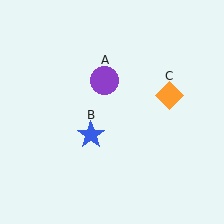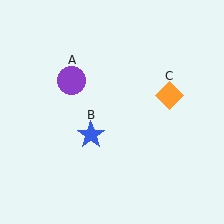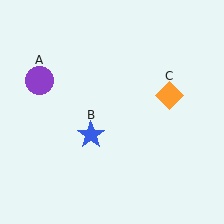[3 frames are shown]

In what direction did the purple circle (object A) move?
The purple circle (object A) moved left.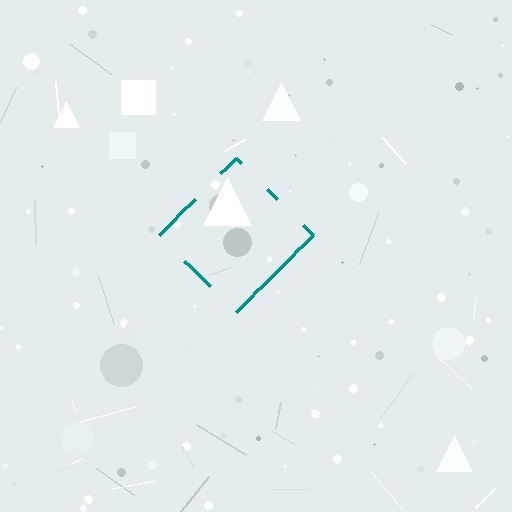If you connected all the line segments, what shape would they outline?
They would outline a diamond.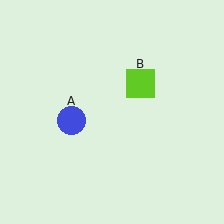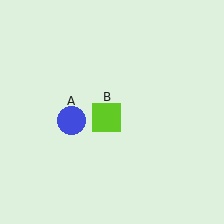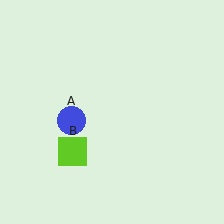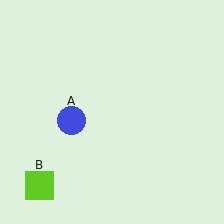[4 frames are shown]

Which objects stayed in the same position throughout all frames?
Blue circle (object A) remained stationary.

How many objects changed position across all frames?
1 object changed position: lime square (object B).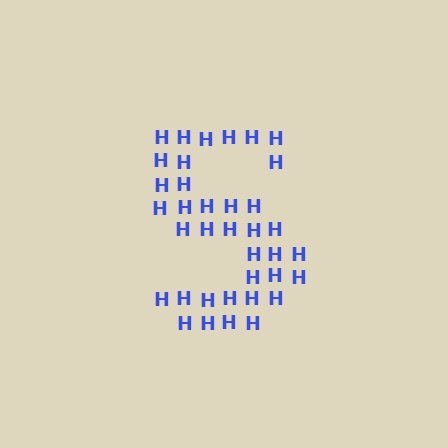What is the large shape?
The large shape is the letter S.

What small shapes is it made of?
It is made of small letter H's.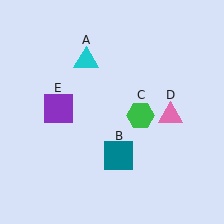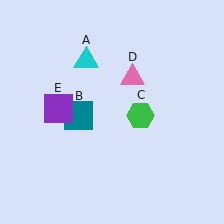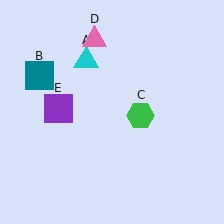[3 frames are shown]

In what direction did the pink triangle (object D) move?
The pink triangle (object D) moved up and to the left.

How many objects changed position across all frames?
2 objects changed position: teal square (object B), pink triangle (object D).